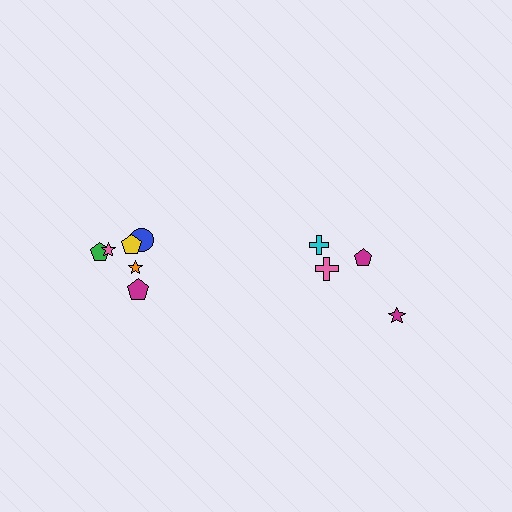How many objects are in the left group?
There are 6 objects.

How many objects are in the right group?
There are 4 objects.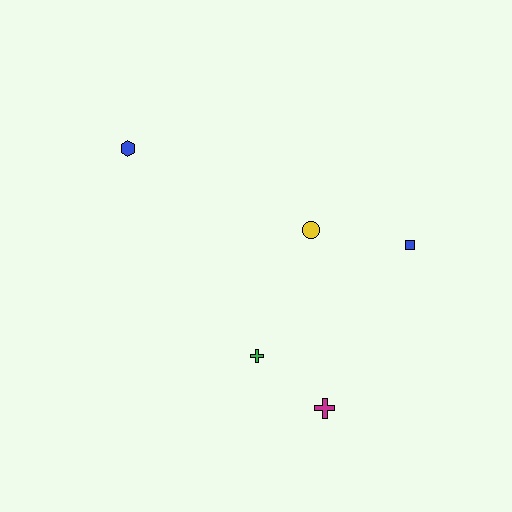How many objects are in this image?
There are 5 objects.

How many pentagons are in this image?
There are no pentagons.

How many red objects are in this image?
There are no red objects.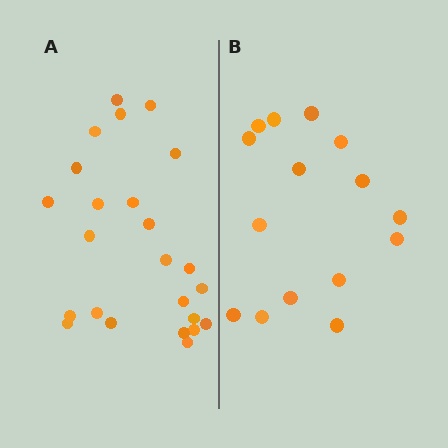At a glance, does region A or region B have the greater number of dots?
Region A (the left region) has more dots.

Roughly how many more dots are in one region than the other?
Region A has roughly 8 or so more dots than region B.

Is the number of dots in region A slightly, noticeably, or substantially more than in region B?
Region A has substantially more. The ratio is roughly 1.6 to 1.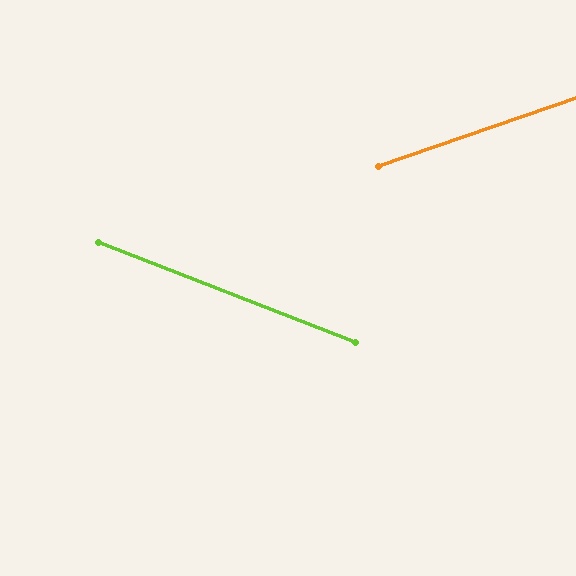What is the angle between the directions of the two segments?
Approximately 40 degrees.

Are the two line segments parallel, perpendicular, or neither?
Neither parallel nor perpendicular — they differ by about 40°.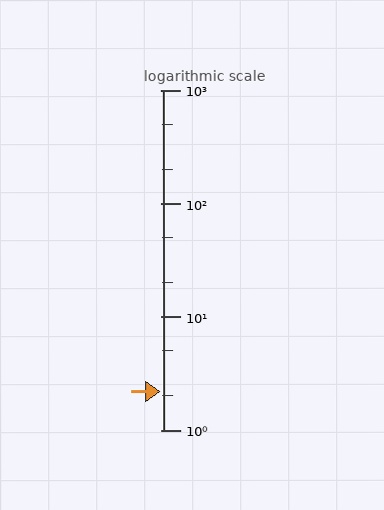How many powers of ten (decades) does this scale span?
The scale spans 3 decades, from 1 to 1000.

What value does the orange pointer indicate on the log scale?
The pointer indicates approximately 2.2.